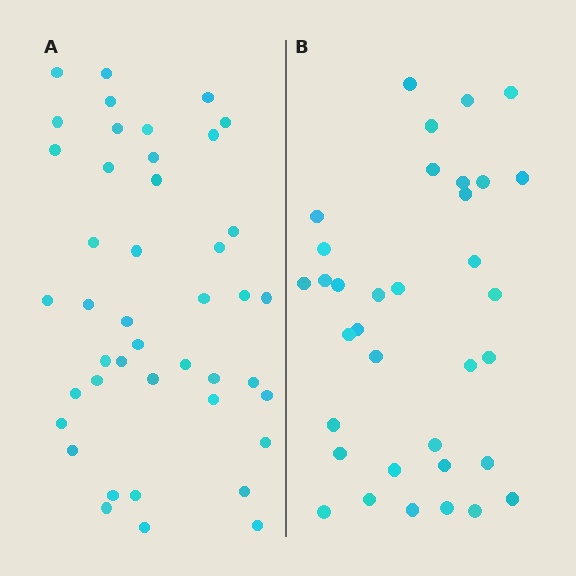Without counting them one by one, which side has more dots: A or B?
Region A (the left region) has more dots.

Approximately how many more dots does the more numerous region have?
Region A has roughly 8 or so more dots than region B.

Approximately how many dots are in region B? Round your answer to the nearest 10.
About 40 dots. (The exact count is 35, which rounds to 40.)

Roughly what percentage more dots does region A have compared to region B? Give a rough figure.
About 25% more.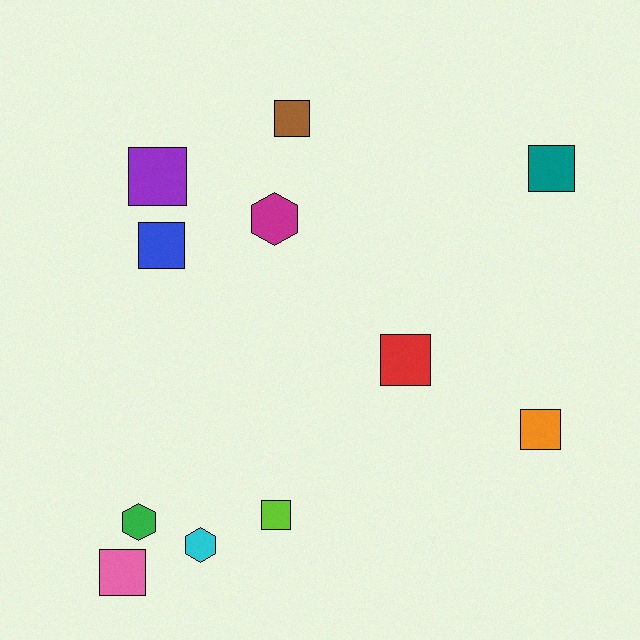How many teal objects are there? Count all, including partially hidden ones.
There is 1 teal object.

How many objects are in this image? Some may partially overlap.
There are 11 objects.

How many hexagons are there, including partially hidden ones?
There are 3 hexagons.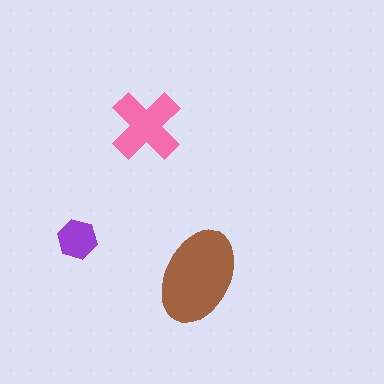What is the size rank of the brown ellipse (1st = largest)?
1st.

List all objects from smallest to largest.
The purple hexagon, the pink cross, the brown ellipse.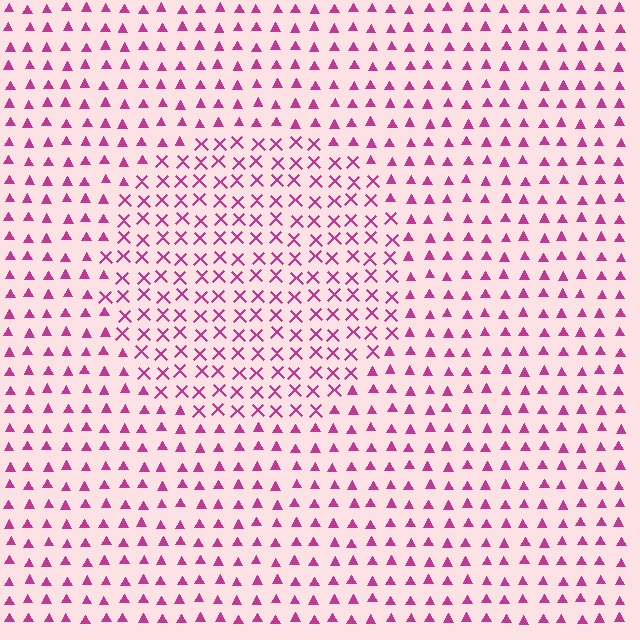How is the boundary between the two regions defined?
The boundary is defined by a change in element shape: X marks inside vs. triangles outside. All elements share the same color and spacing.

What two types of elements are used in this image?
The image uses X marks inside the circle region and triangles outside it.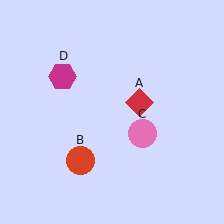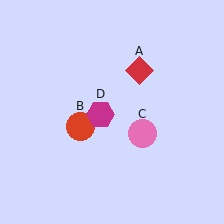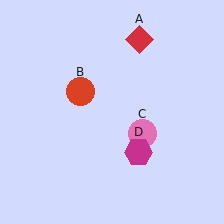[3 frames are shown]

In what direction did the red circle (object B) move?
The red circle (object B) moved up.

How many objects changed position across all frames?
3 objects changed position: red diamond (object A), red circle (object B), magenta hexagon (object D).